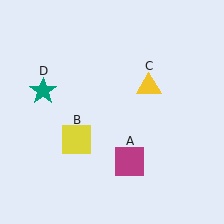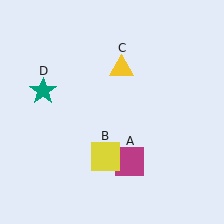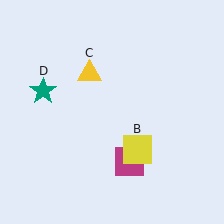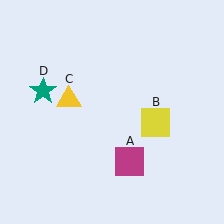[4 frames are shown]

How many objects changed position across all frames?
2 objects changed position: yellow square (object B), yellow triangle (object C).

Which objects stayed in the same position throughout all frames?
Magenta square (object A) and teal star (object D) remained stationary.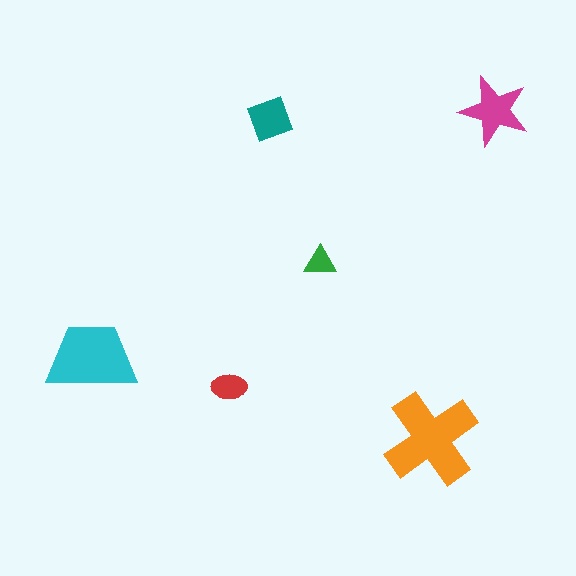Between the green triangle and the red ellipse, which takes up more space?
The red ellipse.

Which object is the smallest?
The green triangle.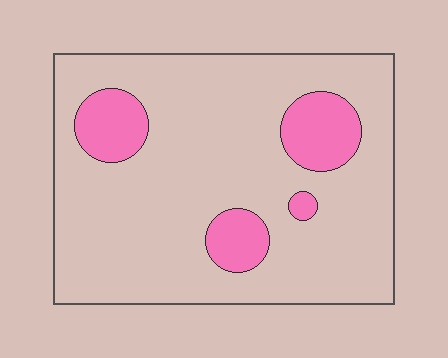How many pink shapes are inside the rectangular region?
4.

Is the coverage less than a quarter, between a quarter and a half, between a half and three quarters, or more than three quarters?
Less than a quarter.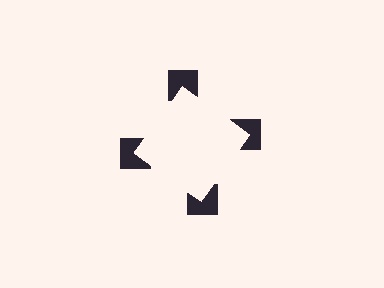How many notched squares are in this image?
There are 4 — one at each vertex of the illusory square.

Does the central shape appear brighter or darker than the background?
It typically appears slightly brighter than the background, even though no actual brightness change is drawn.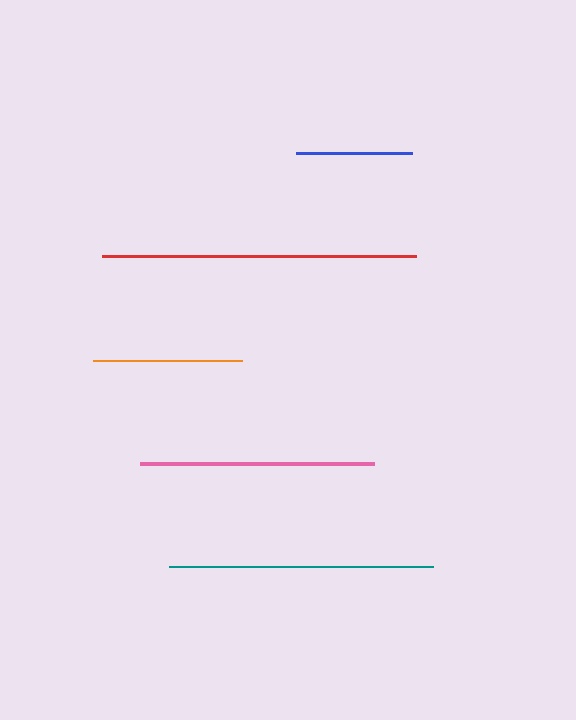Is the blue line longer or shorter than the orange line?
The orange line is longer than the blue line.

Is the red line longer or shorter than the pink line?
The red line is longer than the pink line.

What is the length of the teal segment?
The teal segment is approximately 264 pixels long.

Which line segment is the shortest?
The blue line is the shortest at approximately 116 pixels.